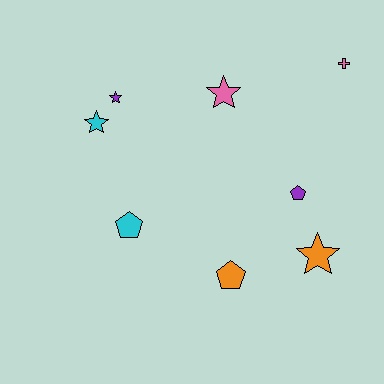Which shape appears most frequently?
Star, with 4 objects.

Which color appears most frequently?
Pink, with 2 objects.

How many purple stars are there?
There is 1 purple star.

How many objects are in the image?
There are 8 objects.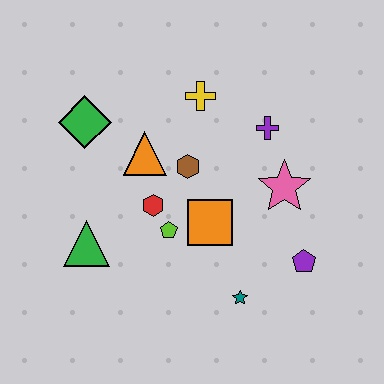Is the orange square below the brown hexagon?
Yes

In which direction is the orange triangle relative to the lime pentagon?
The orange triangle is above the lime pentagon.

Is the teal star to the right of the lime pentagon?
Yes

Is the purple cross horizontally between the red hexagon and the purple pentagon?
Yes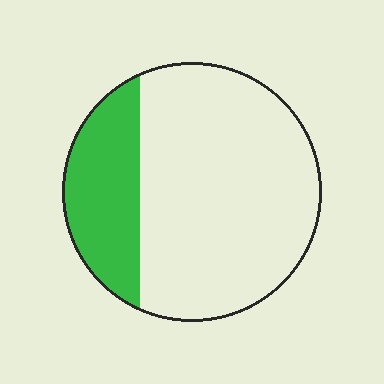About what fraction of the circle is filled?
About one quarter (1/4).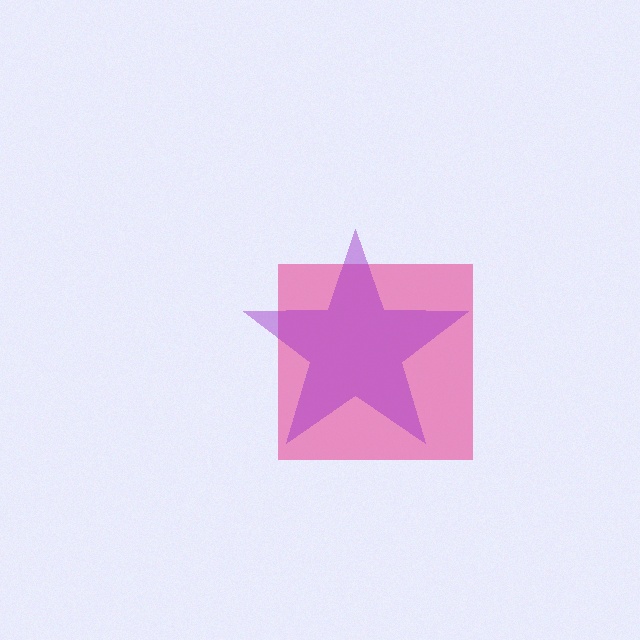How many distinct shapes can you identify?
There are 2 distinct shapes: a pink square, a purple star.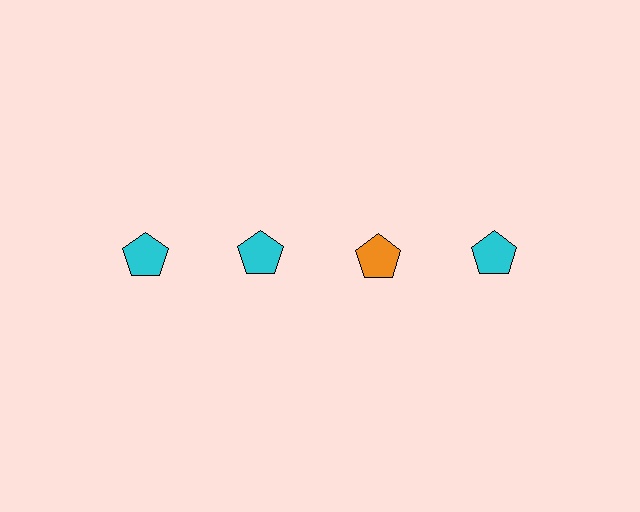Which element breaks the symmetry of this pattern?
The orange pentagon in the top row, center column breaks the symmetry. All other shapes are cyan pentagons.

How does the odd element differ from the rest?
It has a different color: orange instead of cyan.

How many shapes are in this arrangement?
There are 4 shapes arranged in a grid pattern.